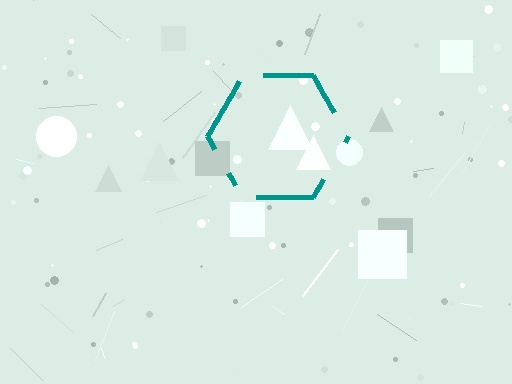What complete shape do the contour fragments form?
The contour fragments form a hexagon.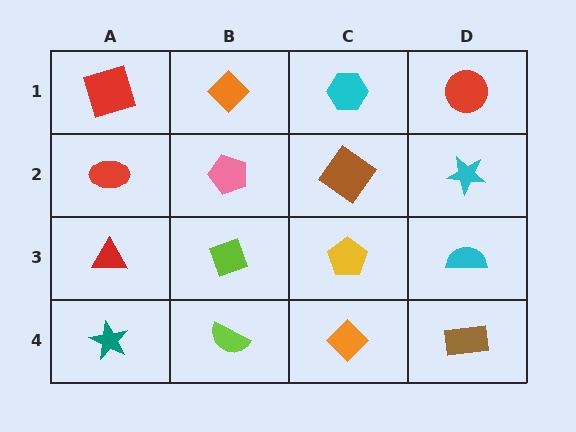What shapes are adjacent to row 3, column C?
A brown diamond (row 2, column C), an orange diamond (row 4, column C), a lime diamond (row 3, column B), a cyan semicircle (row 3, column D).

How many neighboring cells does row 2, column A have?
3.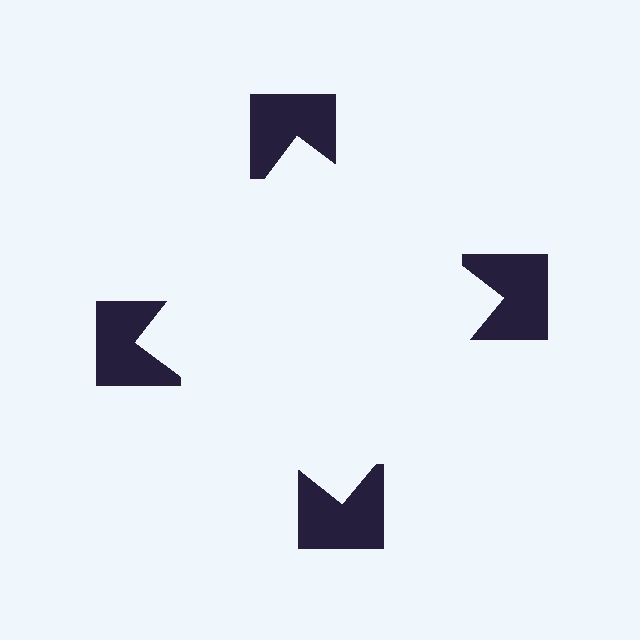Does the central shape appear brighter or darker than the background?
It typically appears slightly brighter than the background, even though no actual brightness change is drawn.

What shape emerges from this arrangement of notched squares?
An illusory square — its edges are inferred from the aligned wedge cuts in the notched squares, not physically drawn.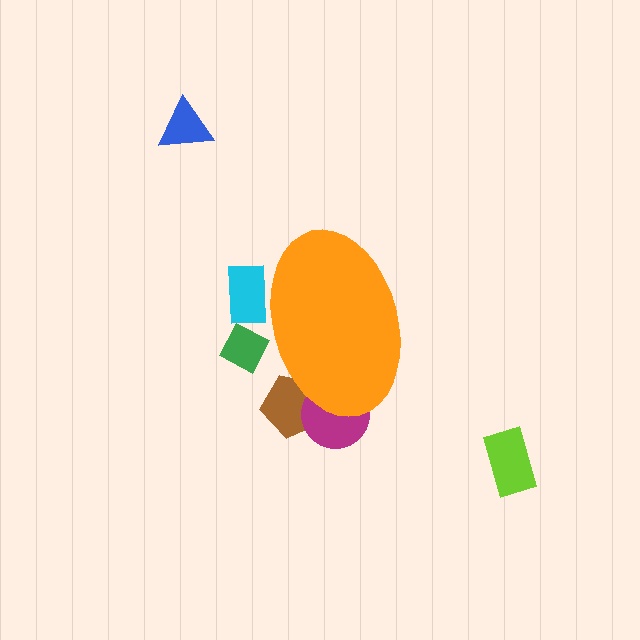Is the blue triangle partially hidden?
No, the blue triangle is fully visible.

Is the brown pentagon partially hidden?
Yes, the brown pentagon is partially hidden behind the orange ellipse.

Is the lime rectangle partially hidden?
No, the lime rectangle is fully visible.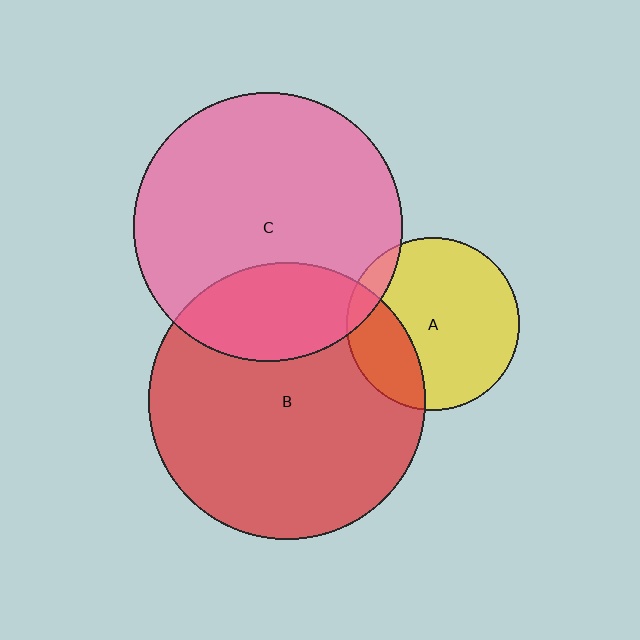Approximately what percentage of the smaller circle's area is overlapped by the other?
Approximately 25%.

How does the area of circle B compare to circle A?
Approximately 2.5 times.